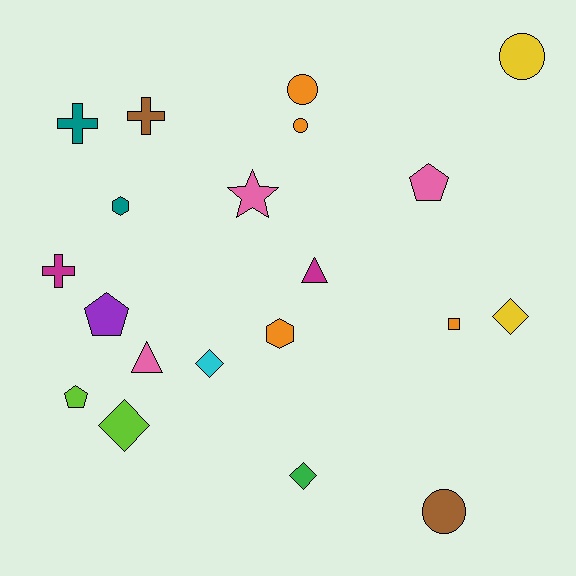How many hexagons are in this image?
There are 2 hexagons.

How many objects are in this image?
There are 20 objects.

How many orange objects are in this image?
There are 4 orange objects.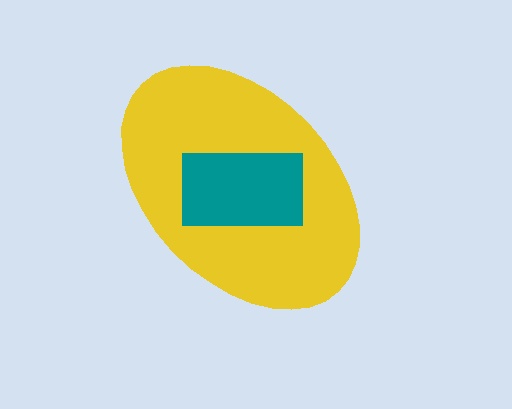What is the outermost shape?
The yellow ellipse.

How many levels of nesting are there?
2.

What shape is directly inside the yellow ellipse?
The teal rectangle.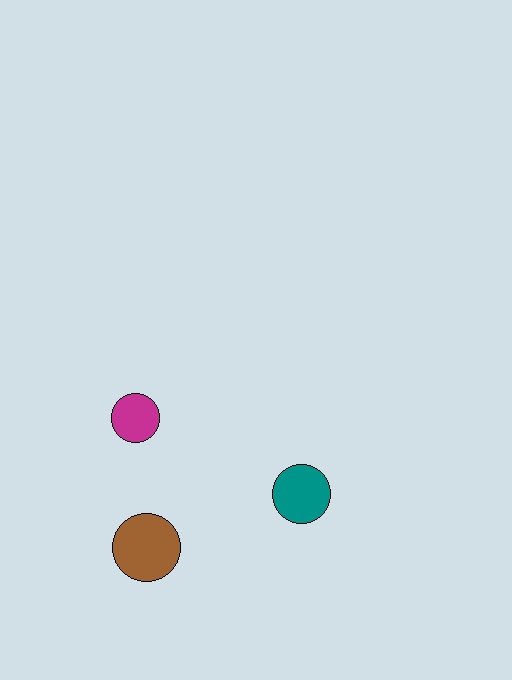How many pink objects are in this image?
There are no pink objects.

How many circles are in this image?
There are 3 circles.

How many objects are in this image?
There are 3 objects.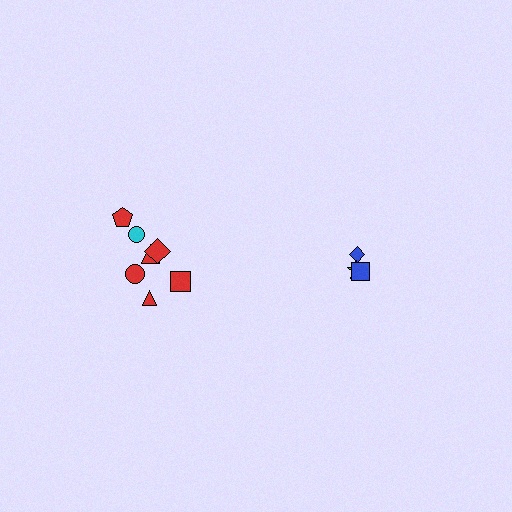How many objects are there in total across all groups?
There are 10 objects.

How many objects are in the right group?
There are 3 objects.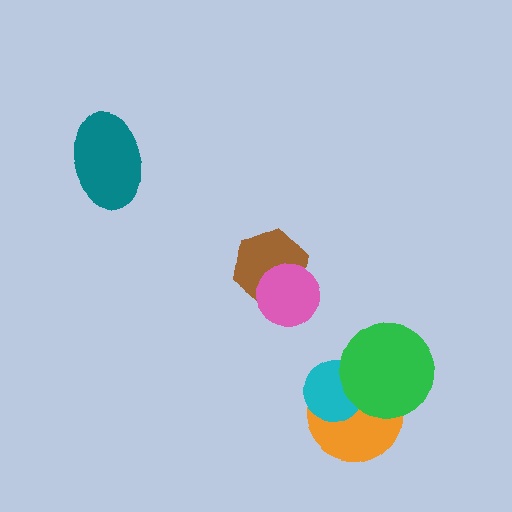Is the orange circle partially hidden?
Yes, it is partially covered by another shape.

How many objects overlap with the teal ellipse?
0 objects overlap with the teal ellipse.